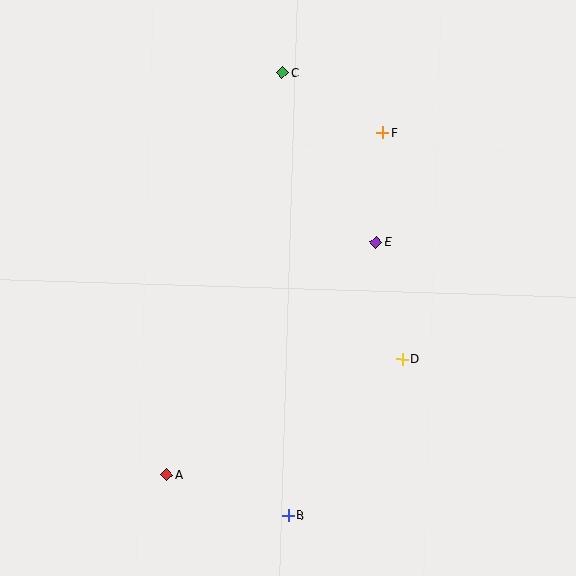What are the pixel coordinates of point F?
Point F is at (382, 133).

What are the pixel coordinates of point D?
Point D is at (402, 359).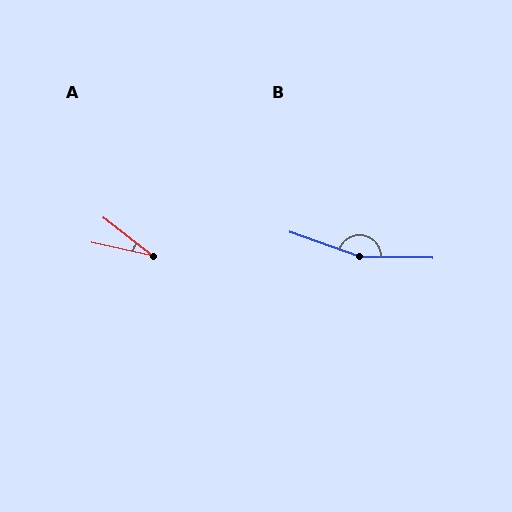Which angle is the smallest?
A, at approximately 26 degrees.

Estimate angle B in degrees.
Approximately 162 degrees.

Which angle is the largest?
B, at approximately 162 degrees.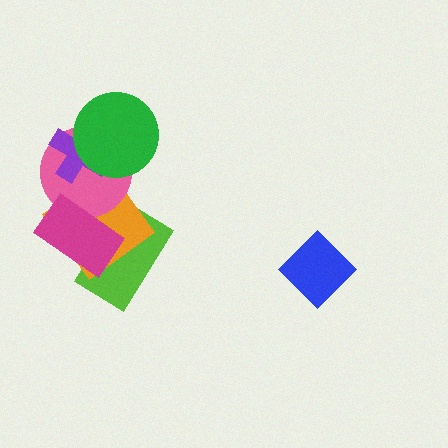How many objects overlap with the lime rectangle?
2 objects overlap with the lime rectangle.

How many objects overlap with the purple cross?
2 objects overlap with the purple cross.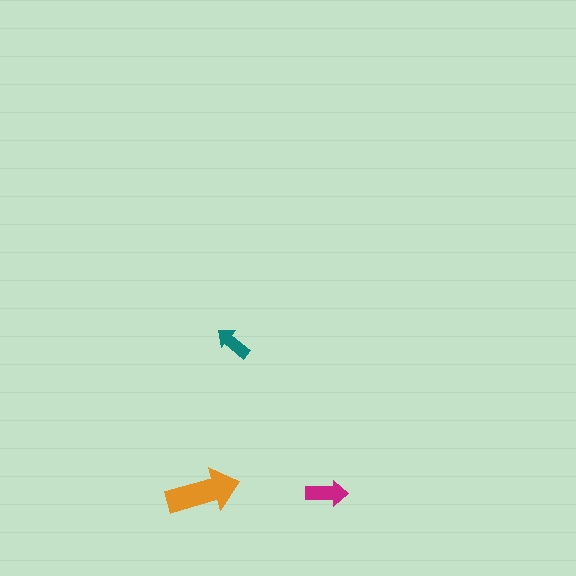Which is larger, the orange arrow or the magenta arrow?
The orange one.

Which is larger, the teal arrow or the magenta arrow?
The magenta one.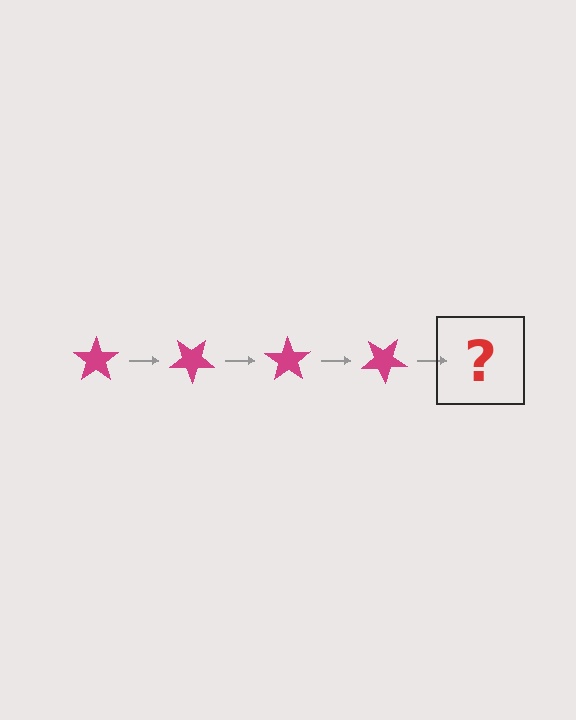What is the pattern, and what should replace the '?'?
The pattern is that the star rotates 35 degrees each step. The '?' should be a magenta star rotated 140 degrees.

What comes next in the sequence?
The next element should be a magenta star rotated 140 degrees.